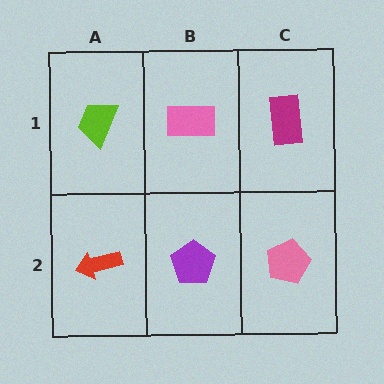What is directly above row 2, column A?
A lime trapezoid.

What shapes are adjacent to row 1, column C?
A pink pentagon (row 2, column C), a pink rectangle (row 1, column B).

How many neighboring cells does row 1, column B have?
3.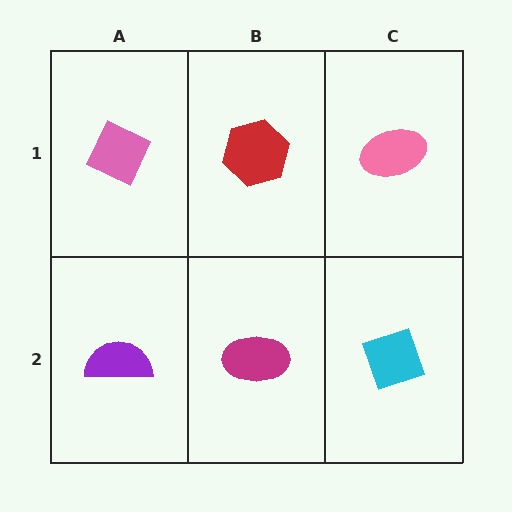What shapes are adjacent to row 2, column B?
A red hexagon (row 1, column B), a purple semicircle (row 2, column A), a cyan diamond (row 2, column C).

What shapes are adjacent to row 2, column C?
A pink ellipse (row 1, column C), a magenta ellipse (row 2, column B).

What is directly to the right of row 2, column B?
A cyan diamond.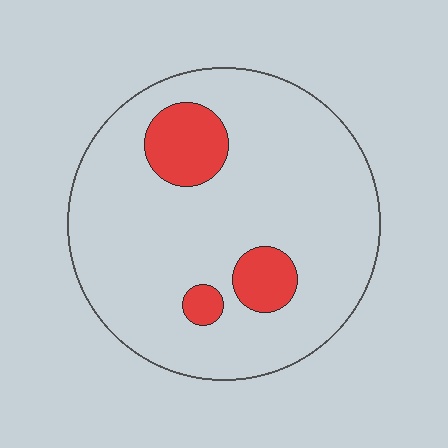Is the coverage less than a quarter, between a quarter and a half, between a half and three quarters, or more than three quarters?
Less than a quarter.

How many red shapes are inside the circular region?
3.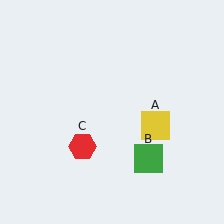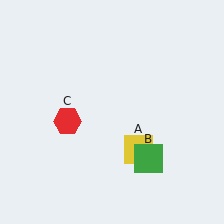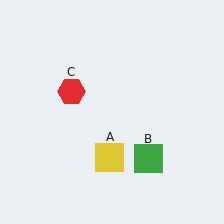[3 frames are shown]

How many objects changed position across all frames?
2 objects changed position: yellow square (object A), red hexagon (object C).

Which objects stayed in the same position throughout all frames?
Green square (object B) remained stationary.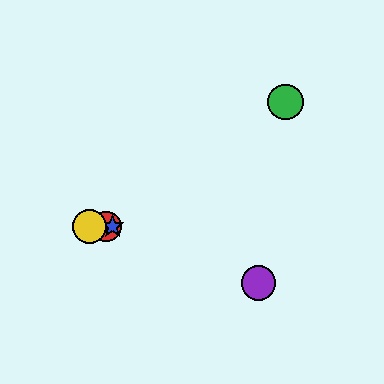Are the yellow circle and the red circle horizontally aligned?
Yes, both are at y≈227.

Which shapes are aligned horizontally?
The red circle, the blue star, the yellow circle are aligned horizontally.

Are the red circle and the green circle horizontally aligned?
No, the red circle is at y≈227 and the green circle is at y≈102.